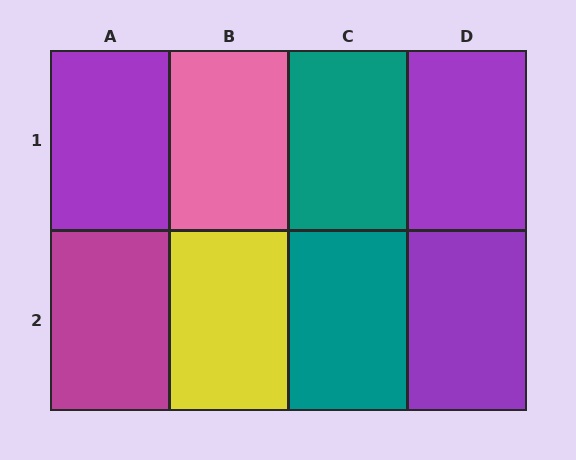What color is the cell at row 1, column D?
Purple.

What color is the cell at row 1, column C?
Teal.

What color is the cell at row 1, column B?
Pink.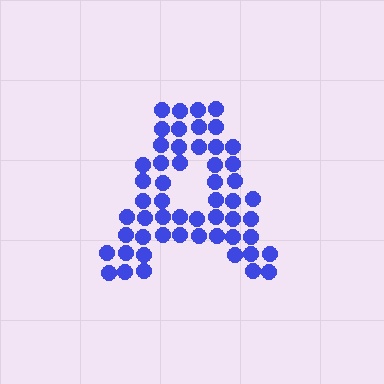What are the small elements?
The small elements are circles.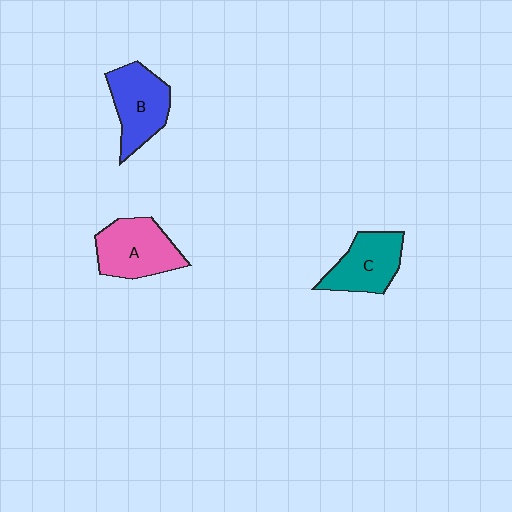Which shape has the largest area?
Shape A (pink).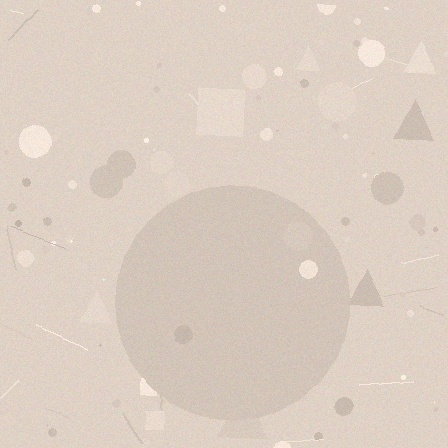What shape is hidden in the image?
A circle is hidden in the image.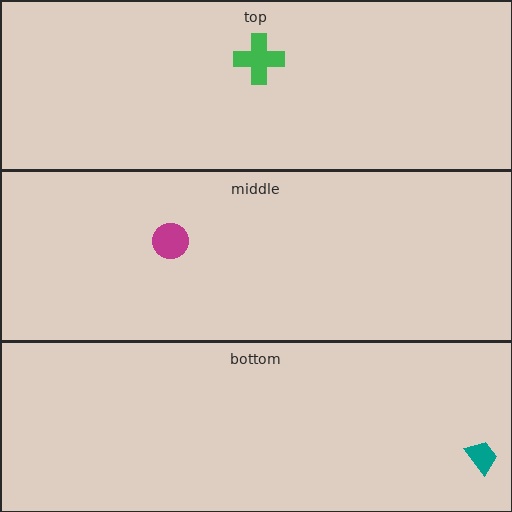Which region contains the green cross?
The top region.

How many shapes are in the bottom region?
1.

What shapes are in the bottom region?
The teal trapezoid.